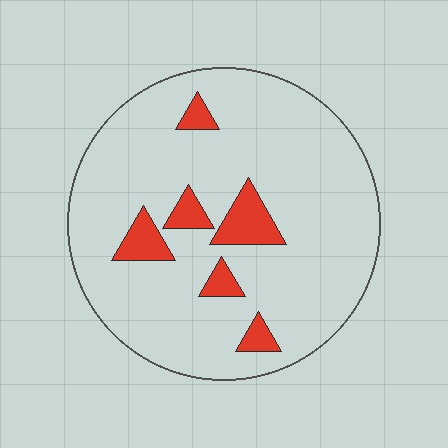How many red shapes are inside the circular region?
6.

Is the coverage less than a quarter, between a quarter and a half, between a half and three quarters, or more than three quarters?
Less than a quarter.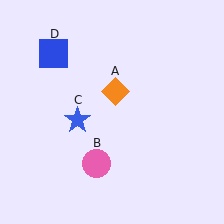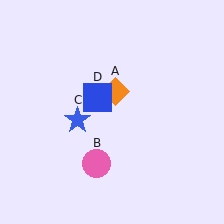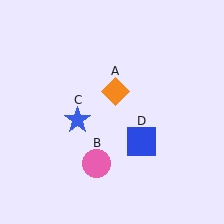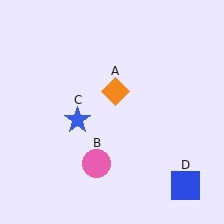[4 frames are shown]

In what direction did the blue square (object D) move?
The blue square (object D) moved down and to the right.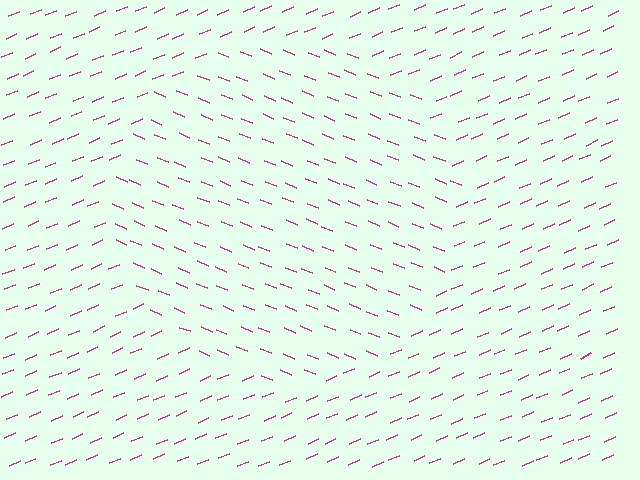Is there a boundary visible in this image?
Yes, there is a texture boundary formed by a change in line orientation.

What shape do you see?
I see a circle.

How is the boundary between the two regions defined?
The boundary is defined purely by a change in line orientation (approximately 45 degrees difference). All lines are the same color and thickness.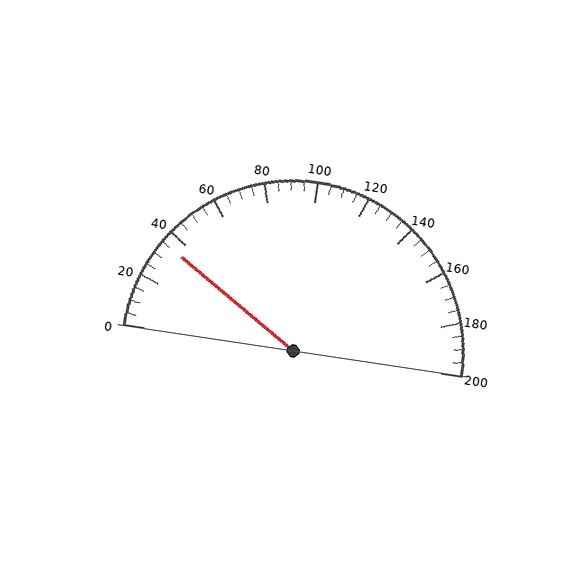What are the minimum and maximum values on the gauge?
The gauge ranges from 0 to 200.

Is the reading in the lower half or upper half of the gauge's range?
The reading is in the lower half of the range (0 to 200).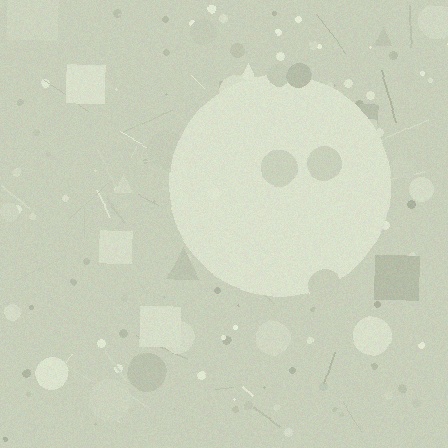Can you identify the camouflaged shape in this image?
The camouflaged shape is a circle.